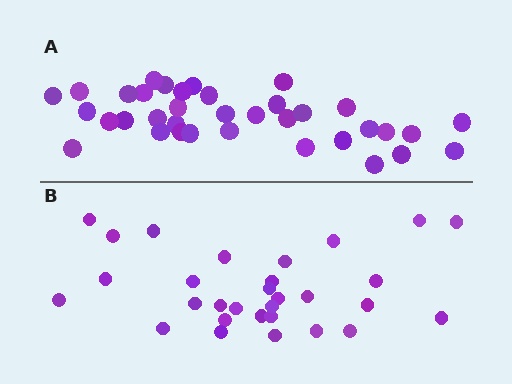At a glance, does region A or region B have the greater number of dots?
Region A (the top region) has more dots.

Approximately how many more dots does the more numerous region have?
Region A has about 6 more dots than region B.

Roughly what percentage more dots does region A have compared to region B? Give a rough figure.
About 20% more.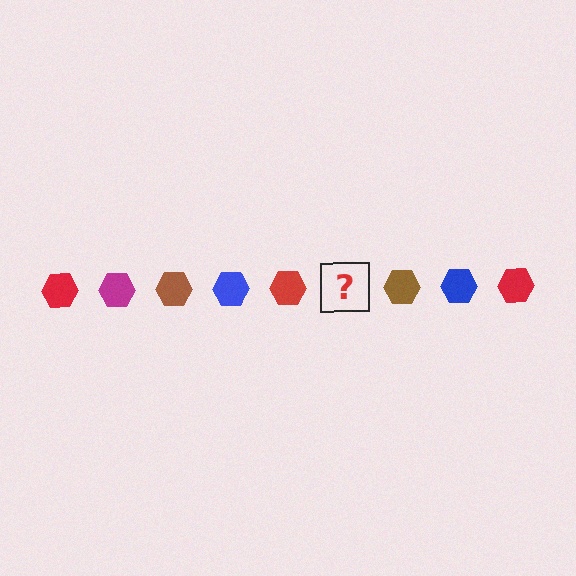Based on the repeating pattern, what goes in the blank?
The blank should be a magenta hexagon.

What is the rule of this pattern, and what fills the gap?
The rule is that the pattern cycles through red, magenta, brown, blue hexagons. The gap should be filled with a magenta hexagon.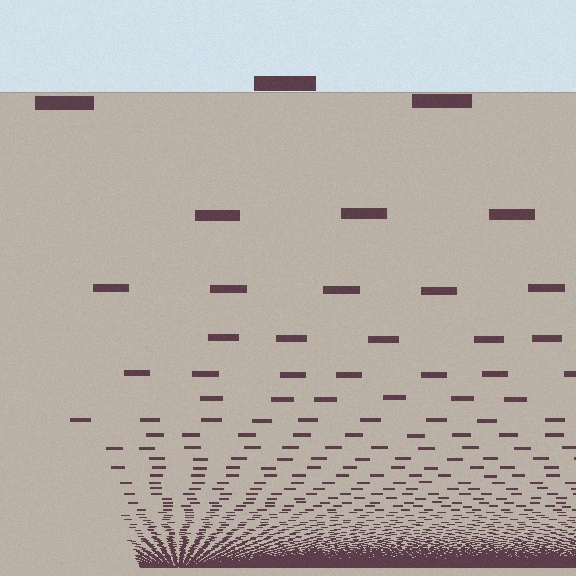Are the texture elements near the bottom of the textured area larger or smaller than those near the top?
Smaller. The gradient is inverted — elements near the bottom are smaller and denser.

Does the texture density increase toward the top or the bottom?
Density increases toward the bottom.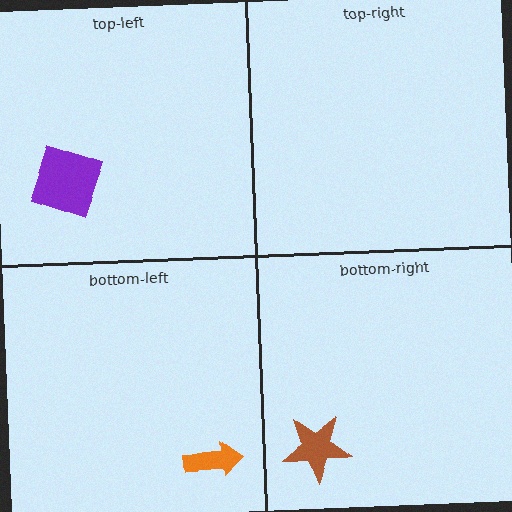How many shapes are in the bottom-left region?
1.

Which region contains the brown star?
The bottom-right region.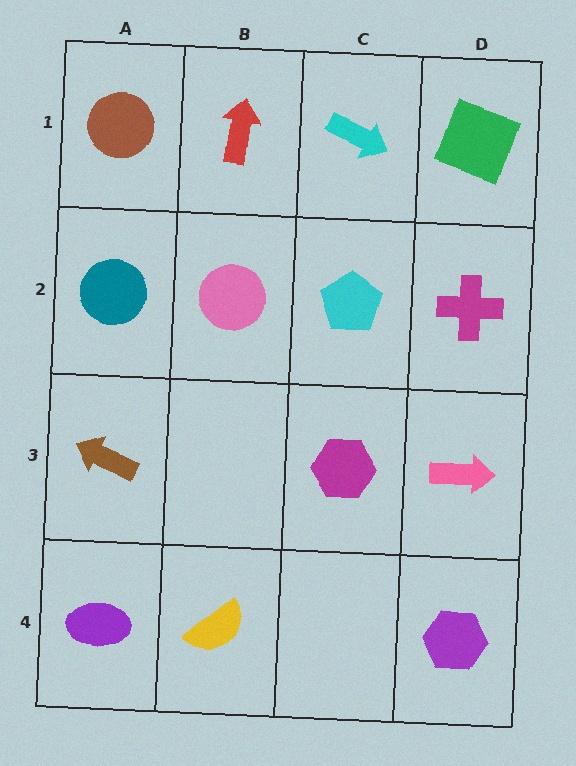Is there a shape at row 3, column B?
No, that cell is empty.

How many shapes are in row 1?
4 shapes.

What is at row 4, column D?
A purple hexagon.